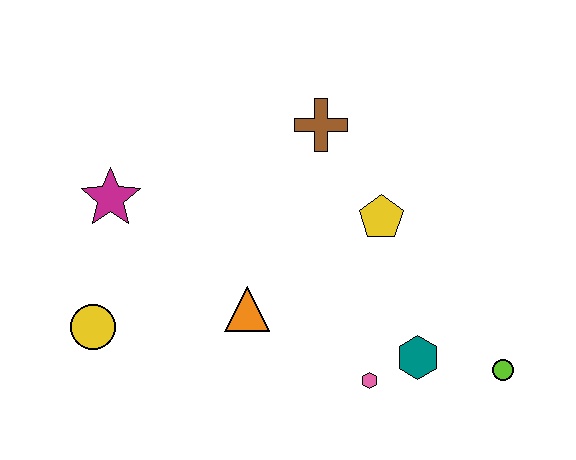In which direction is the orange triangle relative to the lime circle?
The orange triangle is to the left of the lime circle.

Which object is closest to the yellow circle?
The magenta star is closest to the yellow circle.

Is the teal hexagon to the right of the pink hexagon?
Yes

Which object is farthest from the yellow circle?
The lime circle is farthest from the yellow circle.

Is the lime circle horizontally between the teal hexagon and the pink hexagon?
No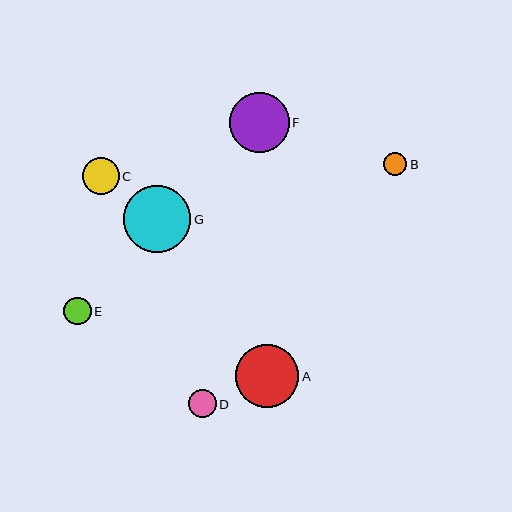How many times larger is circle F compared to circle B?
Circle F is approximately 2.6 times the size of circle B.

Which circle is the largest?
Circle G is the largest with a size of approximately 67 pixels.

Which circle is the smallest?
Circle B is the smallest with a size of approximately 23 pixels.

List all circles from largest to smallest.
From largest to smallest: G, A, F, C, D, E, B.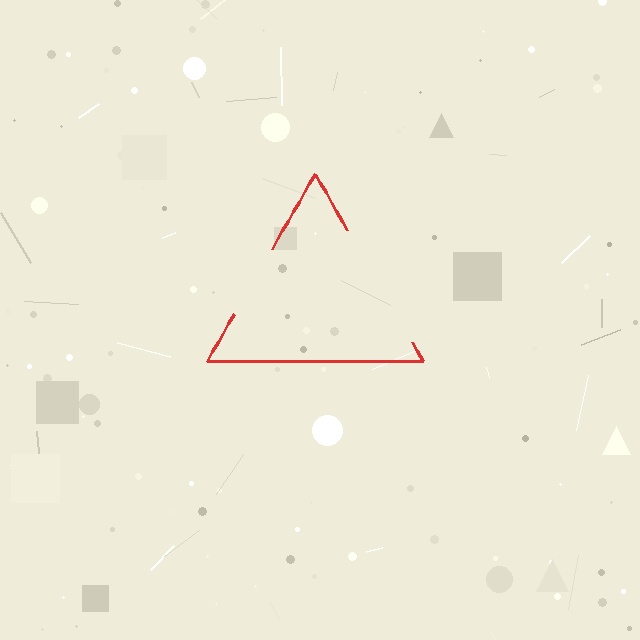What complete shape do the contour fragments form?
The contour fragments form a triangle.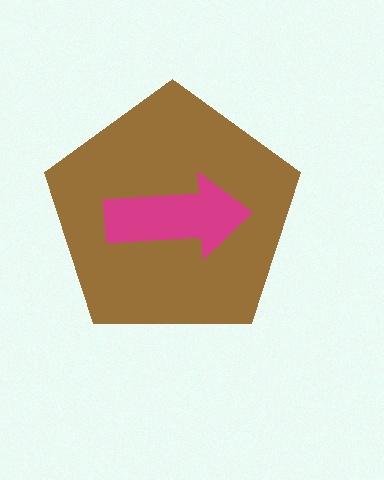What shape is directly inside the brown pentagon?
The magenta arrow.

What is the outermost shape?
The brown pentagon.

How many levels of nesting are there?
2.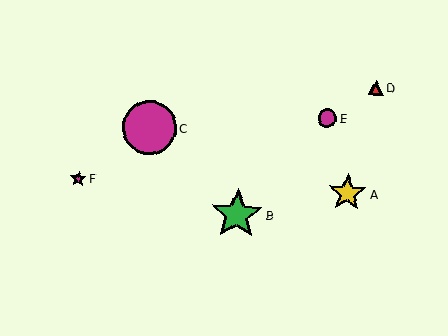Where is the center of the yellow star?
The center of the yellow star is at (348, 193).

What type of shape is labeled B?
Shape B is a green star.